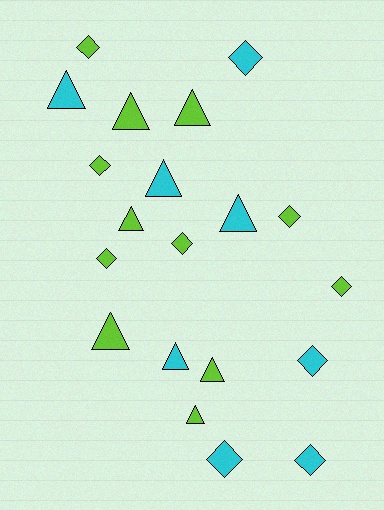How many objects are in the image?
There are 20 objects.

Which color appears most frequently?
Lime, with 12 objects.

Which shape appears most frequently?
Diamond, with 10 objects.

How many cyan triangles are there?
There are 4 cyan triangles.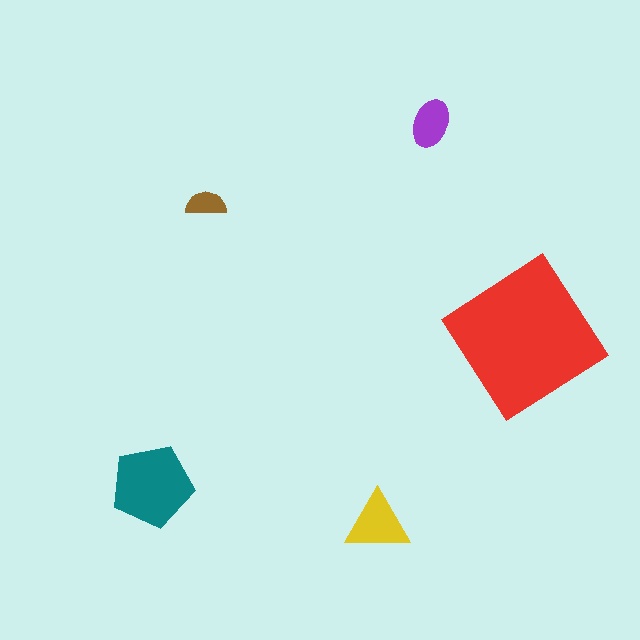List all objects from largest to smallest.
The red diamond, the teal pentagon, the yellow triangle, the purple ellipse, the brown semicircle.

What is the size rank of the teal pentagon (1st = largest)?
2nd.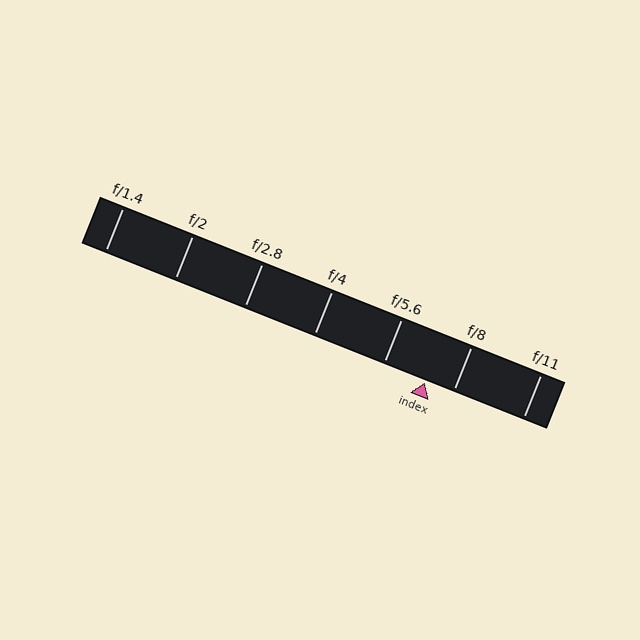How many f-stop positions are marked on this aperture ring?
There are 7 f-stop positions marked.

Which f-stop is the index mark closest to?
The index mark is closest to f/8.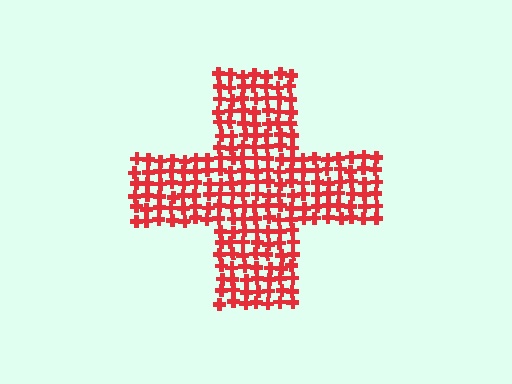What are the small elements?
The small elements are crosses.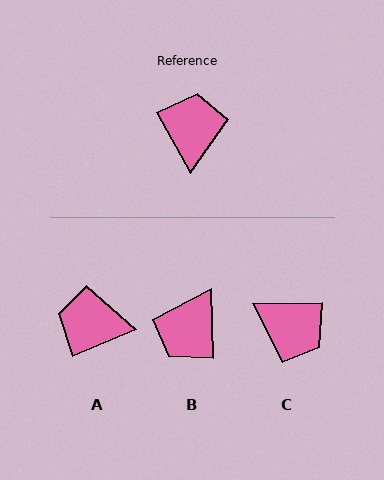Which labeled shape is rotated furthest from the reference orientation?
B, about 153 degrees away.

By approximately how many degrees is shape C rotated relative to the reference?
Approximately 118 degrees clockwise.